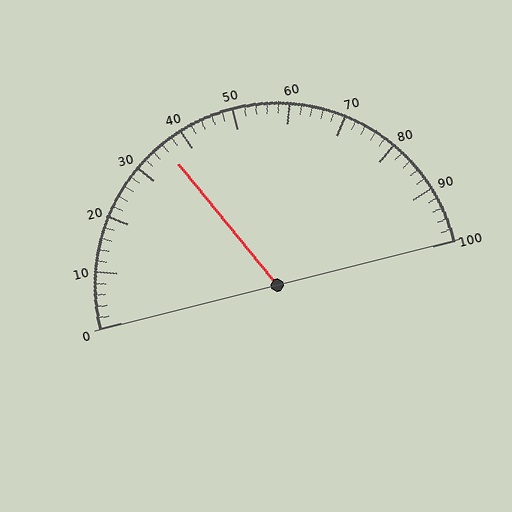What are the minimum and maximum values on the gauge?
The gauge ranges from 0 to 100.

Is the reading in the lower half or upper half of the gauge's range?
The reading is in the lower half of the range (0 to 100).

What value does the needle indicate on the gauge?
The needle indicates approximately 36.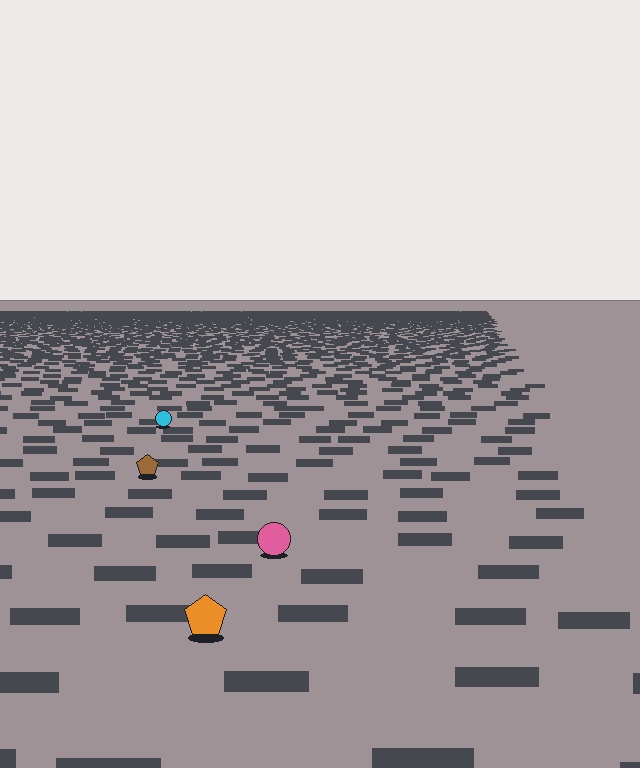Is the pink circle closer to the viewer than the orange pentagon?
No. The orange pentagon is closer — you can tell from the texture gradient: the ground texture is coarser near it.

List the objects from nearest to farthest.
From nearest to farthest: the orange pentagon, the pink circle, the brown pentagon, the cyan circle.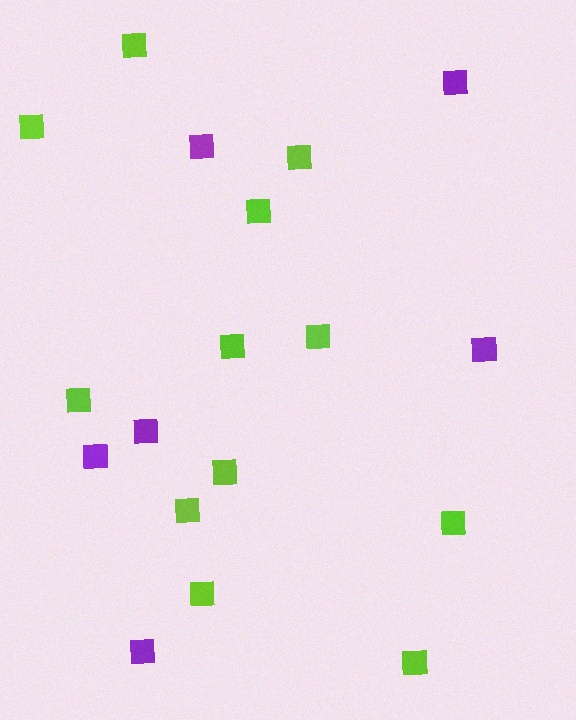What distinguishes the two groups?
There are 2 groups: one group of lime squares (12) and one group of purple squares (6).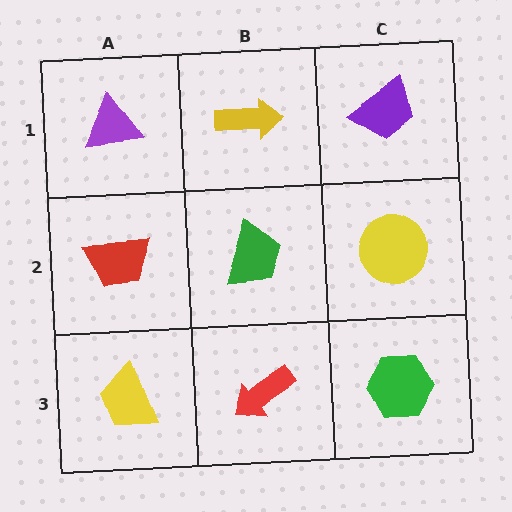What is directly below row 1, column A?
A red trapezoid.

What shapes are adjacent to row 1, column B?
A green trapezoid (row 2, column B), a purple triangle (row 1, column A), a purple trapezoid (row 1, column C).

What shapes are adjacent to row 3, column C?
A yellow circle (row 2, column C), a red arrow (row 3, column B).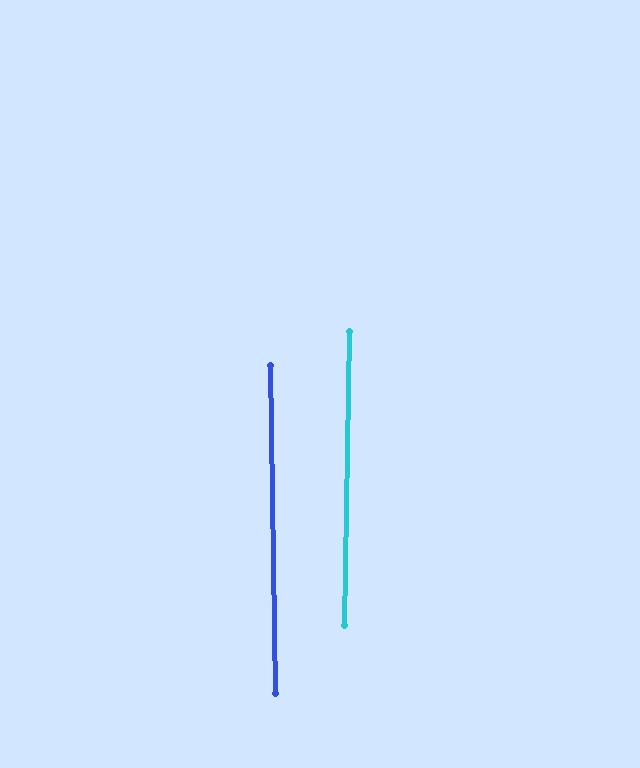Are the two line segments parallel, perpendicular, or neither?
Parallel — their directions differ by only 1.8°.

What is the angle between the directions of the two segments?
Approximately 2 degrees.